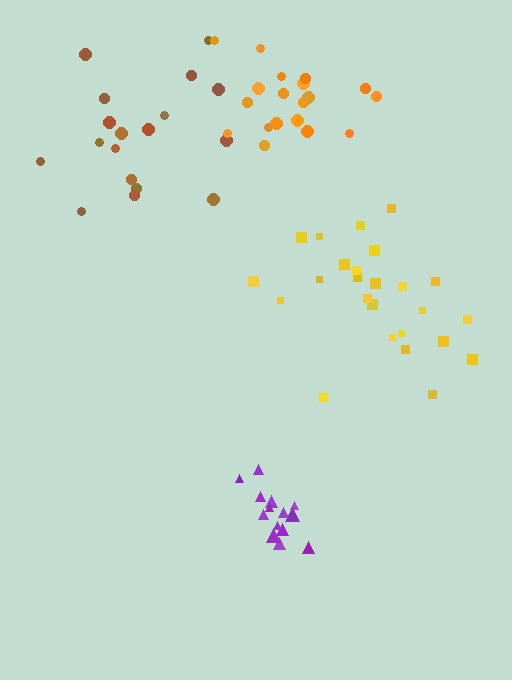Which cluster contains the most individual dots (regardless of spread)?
Yellow (25).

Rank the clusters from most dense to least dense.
purple, orange, yellow, brown.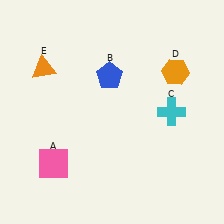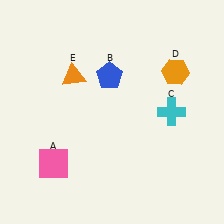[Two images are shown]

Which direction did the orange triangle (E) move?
The orange triangle (E) moved right.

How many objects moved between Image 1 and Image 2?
1 object moved between the two images.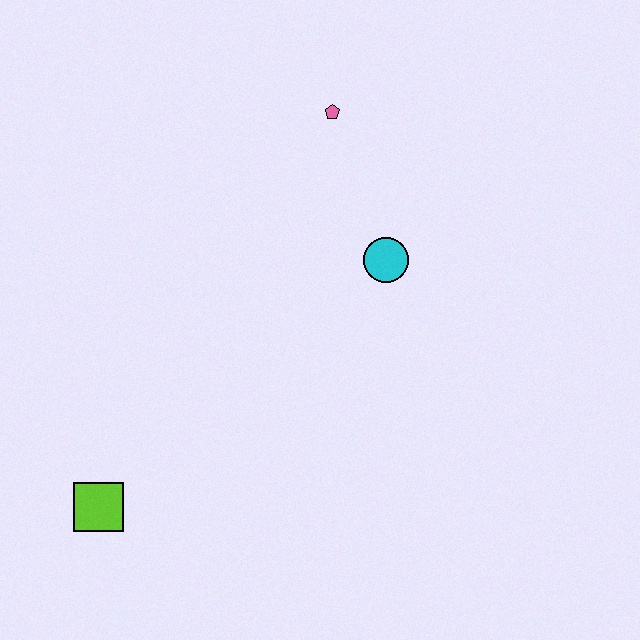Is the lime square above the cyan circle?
No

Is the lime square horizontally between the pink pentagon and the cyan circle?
No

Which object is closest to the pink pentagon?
The cyan circle is closest to the pink pentagon.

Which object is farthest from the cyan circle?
The lime square is farthest from the cyan circle.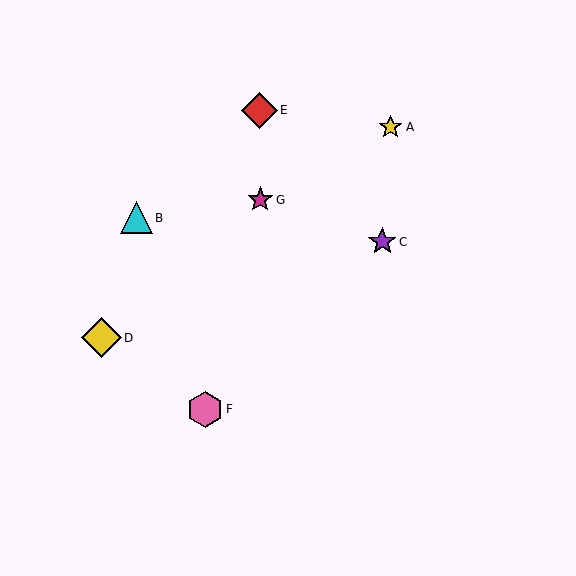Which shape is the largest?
The yellow diamond (labeled D) is the largest.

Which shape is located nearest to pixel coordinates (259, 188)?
The magenta star (labeled G) at (260, 200) is nearest to that location.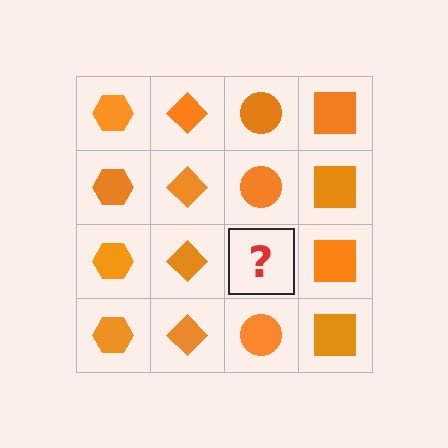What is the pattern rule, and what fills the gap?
The rule is that each column has a consistent shape. The gap should be filled with an orange circle.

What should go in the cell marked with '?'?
The missing cell should contain an orange circle.